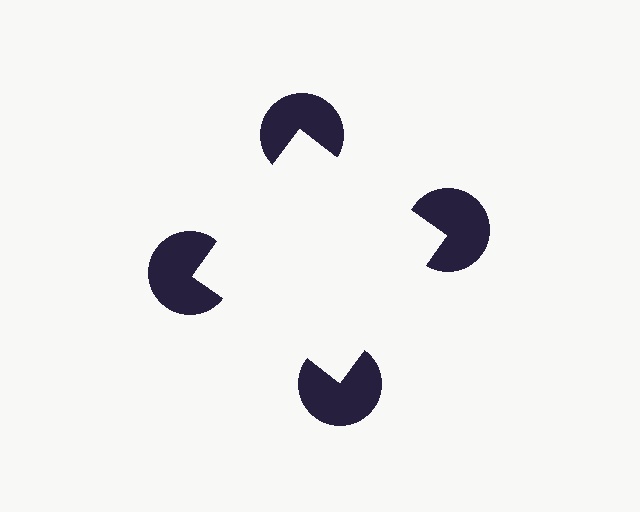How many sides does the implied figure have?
4 sides.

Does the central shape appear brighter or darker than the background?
It typically appears slightly brighter than the background, even though no actual brightness change is drawn.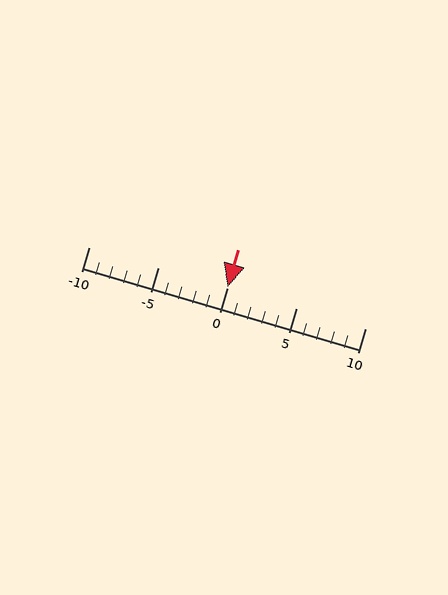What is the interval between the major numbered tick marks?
The major tick marks are spaced 5 units apart.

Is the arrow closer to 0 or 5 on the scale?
The arrow is closer to 0.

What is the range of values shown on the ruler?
The ruler shows values from -10 to 10.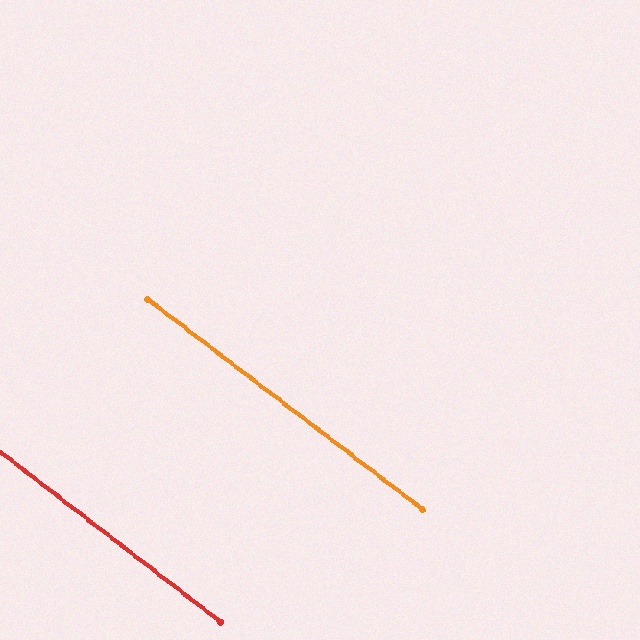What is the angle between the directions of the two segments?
Approximately 0 degrees.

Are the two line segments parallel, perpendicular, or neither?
Parallel — their directions differ by only 0.0°.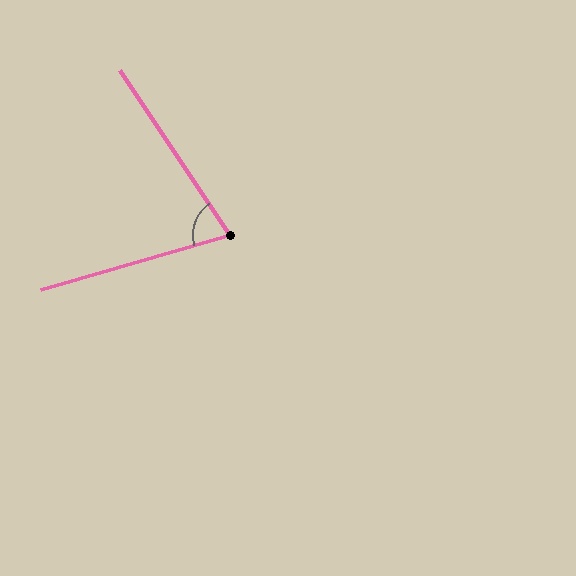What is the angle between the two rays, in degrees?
Approximately 72 degrees.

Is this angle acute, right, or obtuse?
It is acute.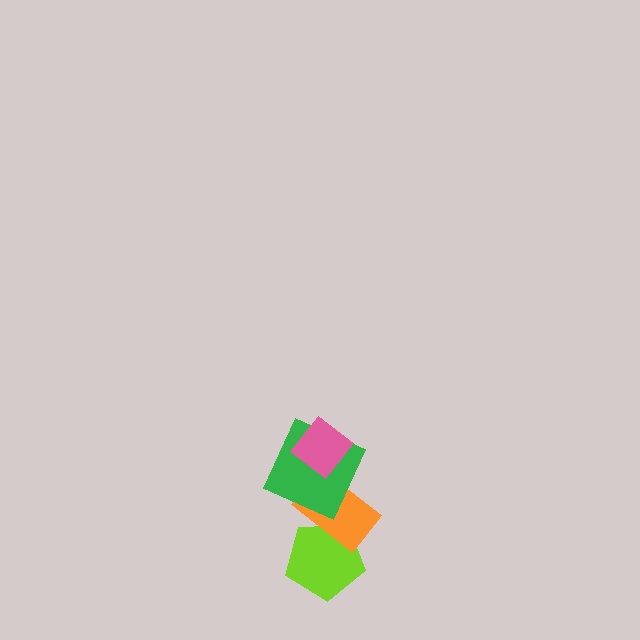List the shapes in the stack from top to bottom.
From top to bottom: the pink diamond, the green square, the orange rectangle, the lime pentagon.